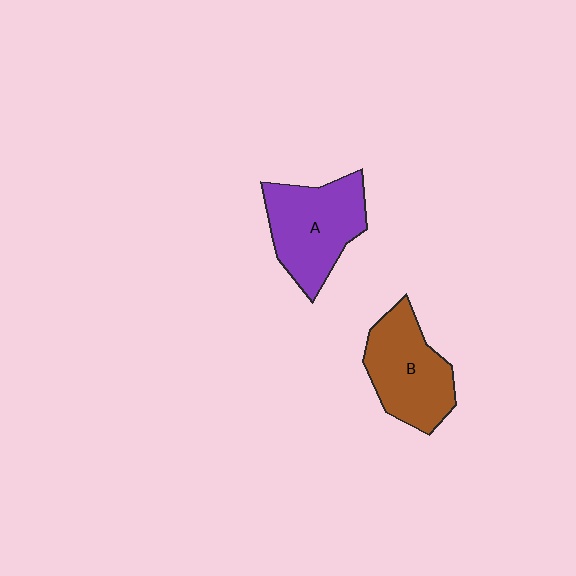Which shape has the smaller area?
Shape B (brown).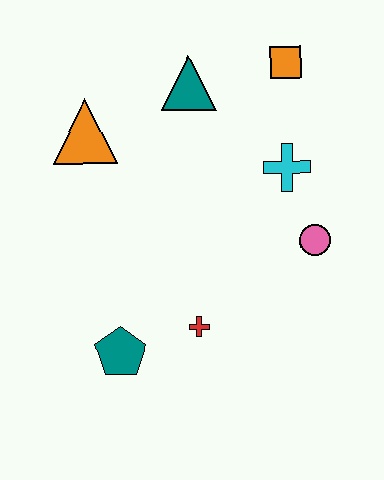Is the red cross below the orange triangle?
Yes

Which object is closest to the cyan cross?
The pink circle is closest to the cyan cross.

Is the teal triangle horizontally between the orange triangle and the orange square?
Yes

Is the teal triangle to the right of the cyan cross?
No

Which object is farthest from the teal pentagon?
The orange square is farthest from the teal pentagon.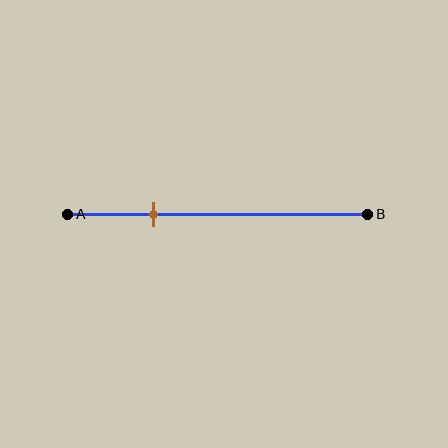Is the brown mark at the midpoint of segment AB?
No, the mark is at about 30% from A, not at the 50% midpoint.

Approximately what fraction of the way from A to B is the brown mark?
The brown mark is approximately 30% of the way from A to B.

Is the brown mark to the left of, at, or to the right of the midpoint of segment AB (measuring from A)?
The brown mark is to the left of the midpoint of segment AB.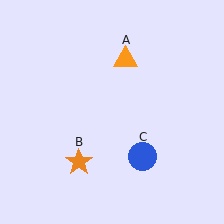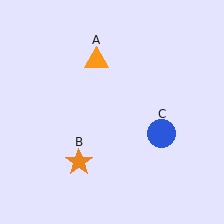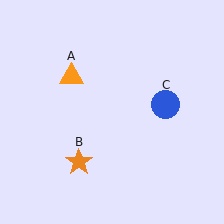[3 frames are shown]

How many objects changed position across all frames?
2 objects changed position: orange triangle (object A), blue circle (object C).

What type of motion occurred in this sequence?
The orange triangle (object A), blue circle (object C) rotated counterclockwise around the center of the scene.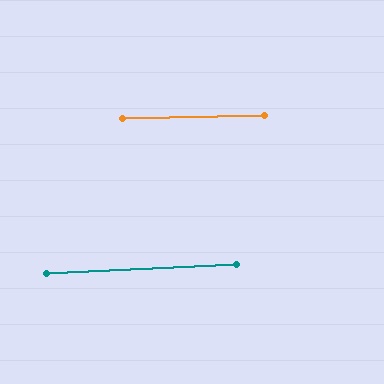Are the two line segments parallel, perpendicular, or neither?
Parallel — their directions differ by only 1.6°.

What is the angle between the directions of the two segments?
Approximately 2 degrees.